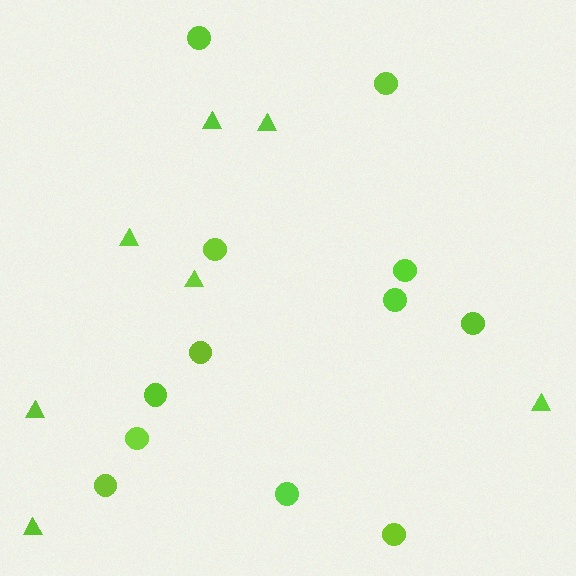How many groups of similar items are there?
There are 2 groups: one group of circles (12) and one group of triangles (7).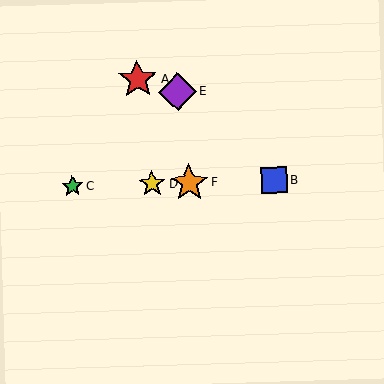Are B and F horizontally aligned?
Yes, both are at y≈180.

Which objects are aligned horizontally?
Objects B, C, D, F are aligned horizontally.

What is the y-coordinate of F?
Object F is at y≈183.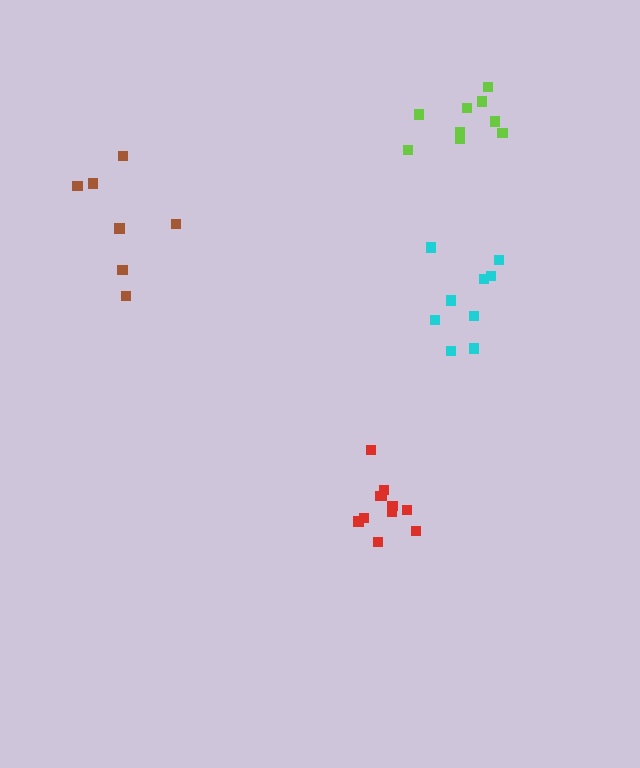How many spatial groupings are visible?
There are 4 spatial groupings.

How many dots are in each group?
Group 1: 7 dots, Group 2: 9 dots, Group 3: 9 dots, Group 4: 11 dots (36 total).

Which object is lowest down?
The red cluster is bottommost.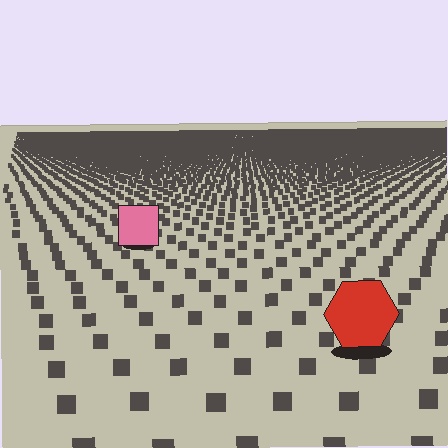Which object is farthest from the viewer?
The pink square is farthest from the viewer. It appears smaller and the ground texture around it is denser.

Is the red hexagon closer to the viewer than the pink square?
Yes. The red hexagon is closer — you can tell from the texture gradient: the ground texture is coarser near it.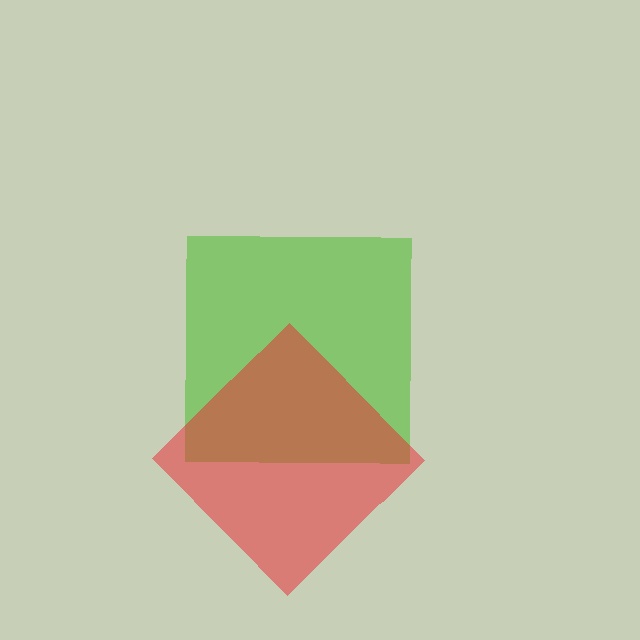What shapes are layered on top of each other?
The layered shapes are: a lime square, a red diamond.